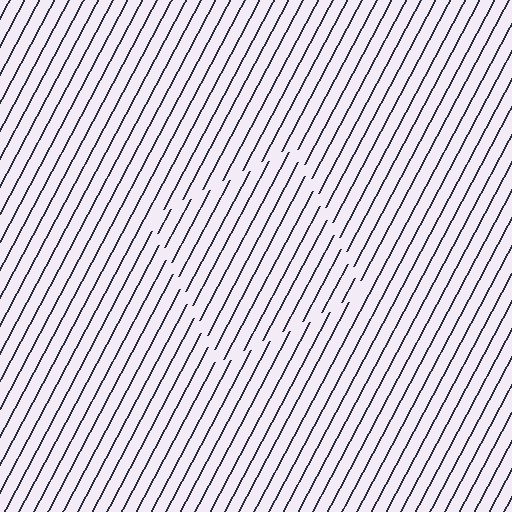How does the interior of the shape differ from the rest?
The interior of the shape contains the same grating, shifted by half a period — the contour is defined by the phase discontinuity where line-ends from the inner and outer gratings abut.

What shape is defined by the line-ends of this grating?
An illusory square. The interior of the shape contains the same grating, shifted by half a period — the contour is defined by the phase discontinuity where line-ends from the inner and outer gratings abut.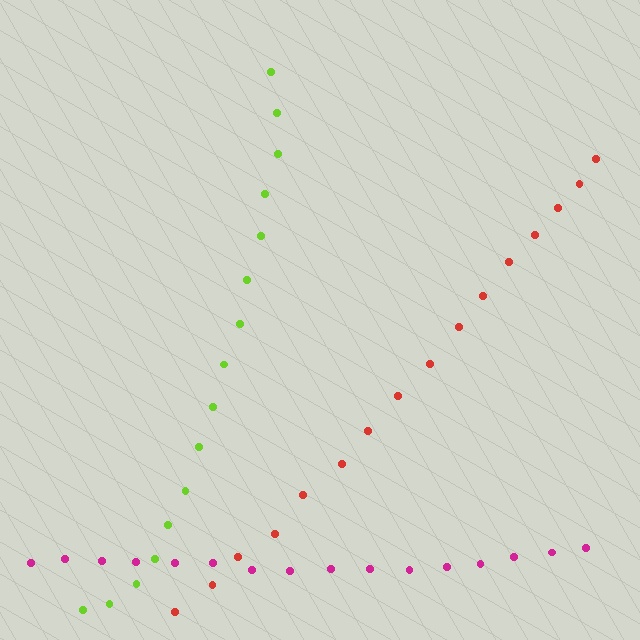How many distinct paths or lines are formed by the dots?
There are 3 distinct paths.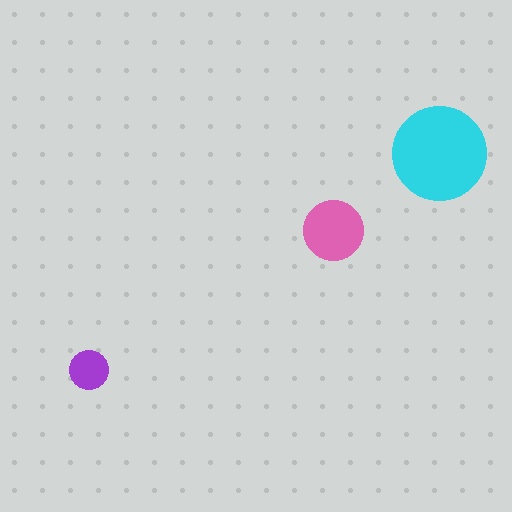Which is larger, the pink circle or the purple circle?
The pink one.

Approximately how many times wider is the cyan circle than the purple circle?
About 2.5 times wider.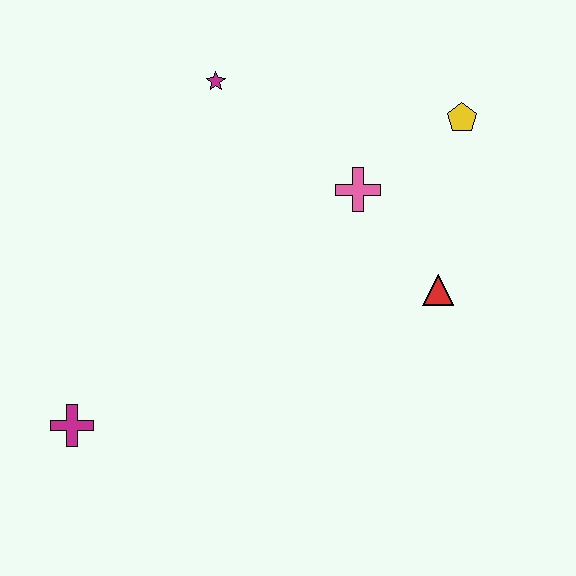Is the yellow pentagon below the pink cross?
No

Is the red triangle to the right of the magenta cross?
Yes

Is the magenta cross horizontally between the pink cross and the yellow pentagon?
No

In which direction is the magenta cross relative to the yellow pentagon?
The magenta cross is to the left of the yellow pentagon.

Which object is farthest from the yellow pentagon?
The magenta cross is farthest from the yellow pentagon.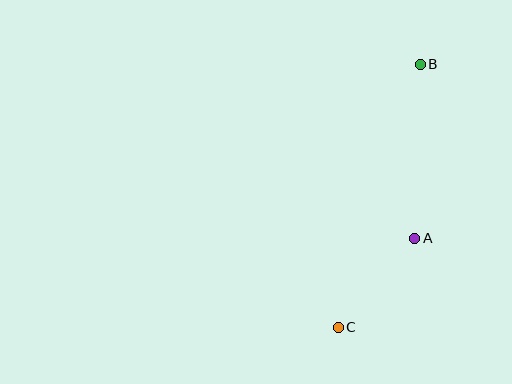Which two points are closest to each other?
Points A and C are closest to each other.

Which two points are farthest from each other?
Points B and C are farthest from each other.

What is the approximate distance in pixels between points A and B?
The distance between A and B is approximately 174 pixels.